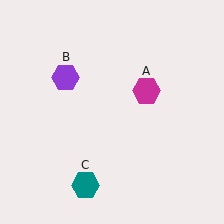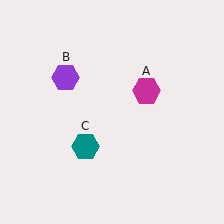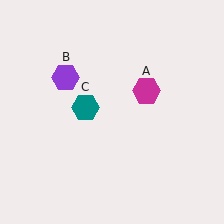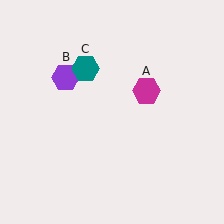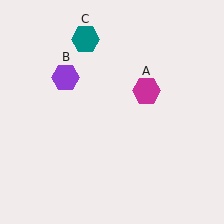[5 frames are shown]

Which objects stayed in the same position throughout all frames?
Magenta hexagon (object A) and purple hexagon (object B) remained stationary.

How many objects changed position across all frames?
1 object changed position: teal hexagon (object C).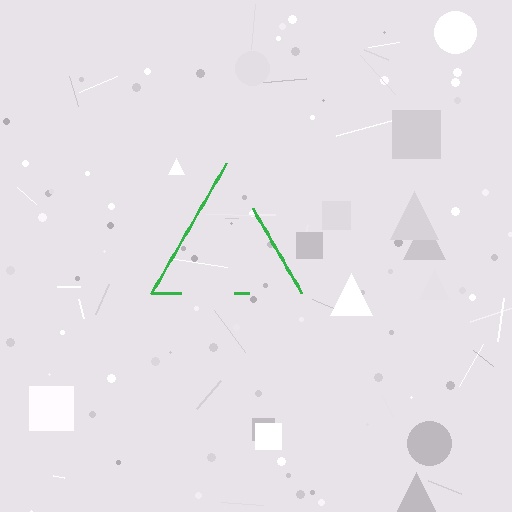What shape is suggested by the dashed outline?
The dashed outline suggests a triangle.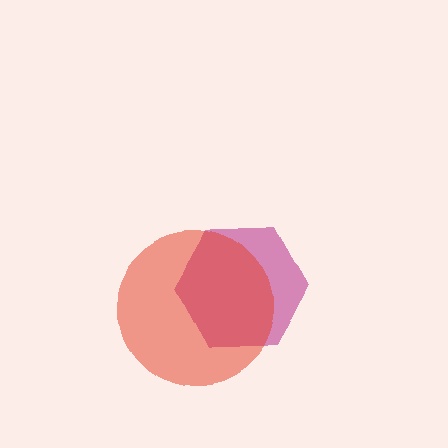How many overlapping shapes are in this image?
There are 2 overlapping shapes in the image.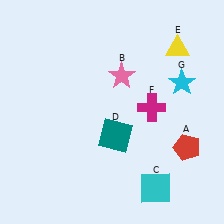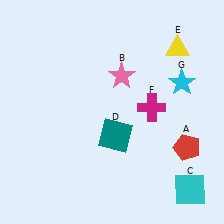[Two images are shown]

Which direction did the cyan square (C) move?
The cyan square (C) moved right.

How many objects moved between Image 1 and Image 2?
1 object moved between the two images.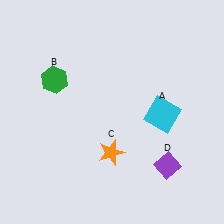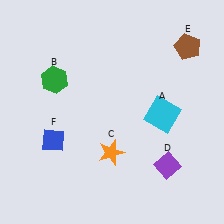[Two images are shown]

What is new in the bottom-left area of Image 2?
A blue diamond (F) was added in the bottom-left area of Image 2.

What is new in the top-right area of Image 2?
A brown pentagon (E) was added in the top-right area of Image 2.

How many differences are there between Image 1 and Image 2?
There are 2 differences between the two images.